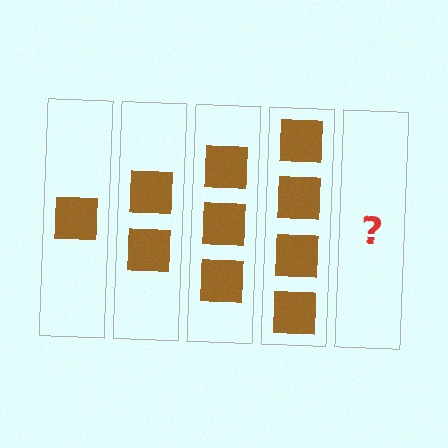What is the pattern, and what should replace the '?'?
The pattern is that each step adds one more square. The '?' should be 5 squares.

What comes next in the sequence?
The next element should be 5 squares.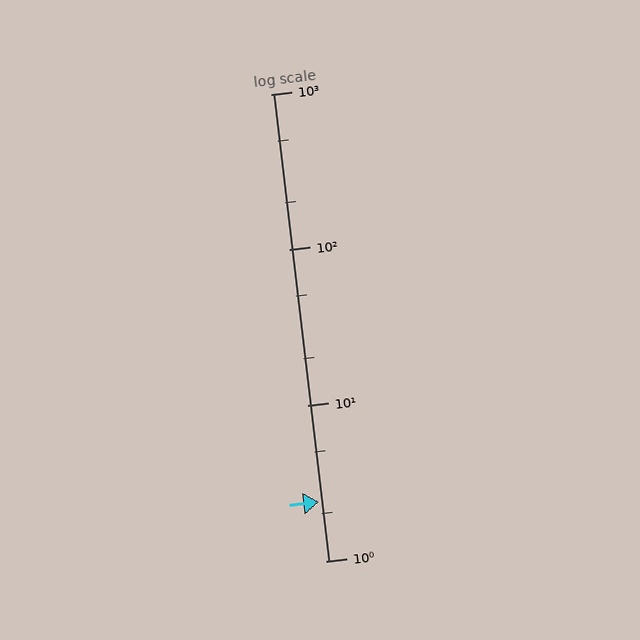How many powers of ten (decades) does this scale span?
The scale spans 3 decades, from 1 to 1000.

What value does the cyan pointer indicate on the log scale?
The pointer indicates approximately 2.4.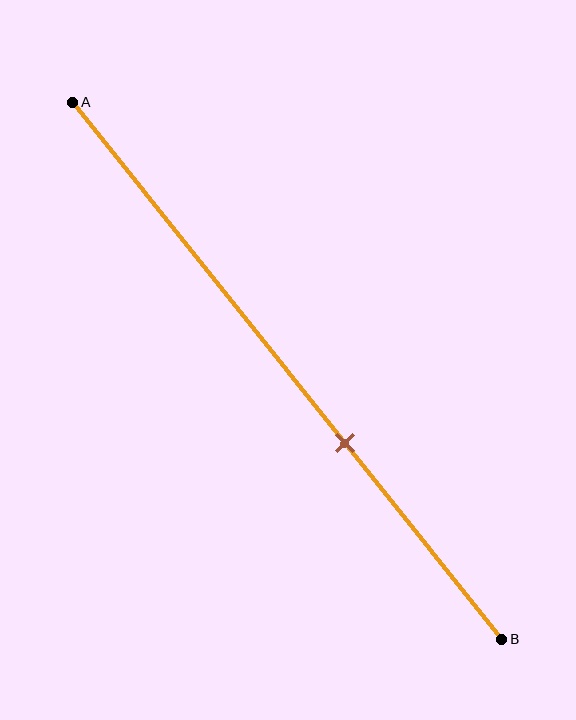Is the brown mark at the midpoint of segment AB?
No, the mark is at about 65% from A, not at the 50% midpoint.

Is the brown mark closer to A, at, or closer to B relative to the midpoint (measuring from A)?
The brown mark is closer to point B than the midpoint of segment AB.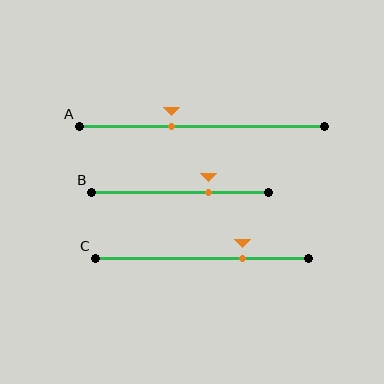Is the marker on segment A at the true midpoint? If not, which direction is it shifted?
No, the marker on segment A is shifted to the left by about 12% of the segment length.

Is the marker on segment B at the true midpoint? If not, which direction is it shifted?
No, the marker on segment B is shifted to the right by about 16% of the segment length.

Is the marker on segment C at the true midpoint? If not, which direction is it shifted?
No, the marker on segment C is shifted to the right by about 19% of the segment length.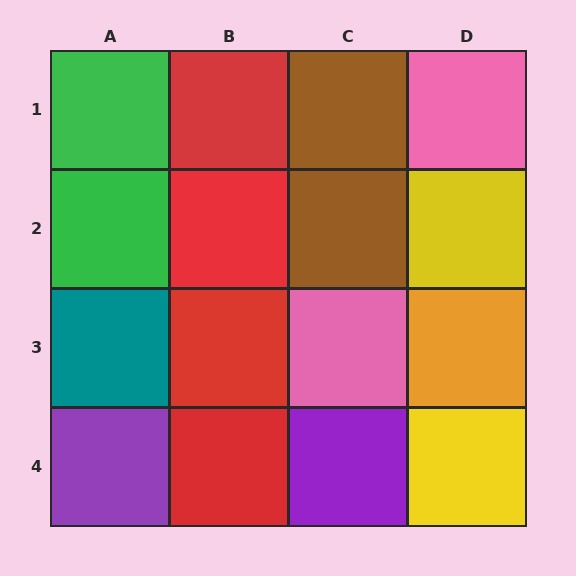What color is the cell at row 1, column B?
Red.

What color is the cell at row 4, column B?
Red.